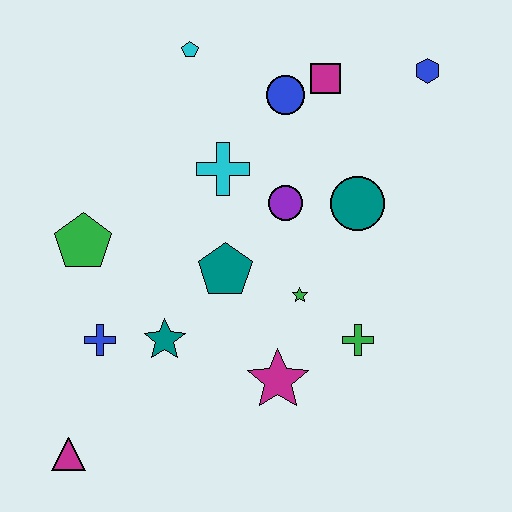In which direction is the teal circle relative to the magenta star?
The teal circle is above the magenta star.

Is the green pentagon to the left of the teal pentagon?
Yes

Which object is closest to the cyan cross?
The purple circle is closest to the cyan cross.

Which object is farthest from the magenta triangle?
The blue hexagon is farthest from the magenta triangle.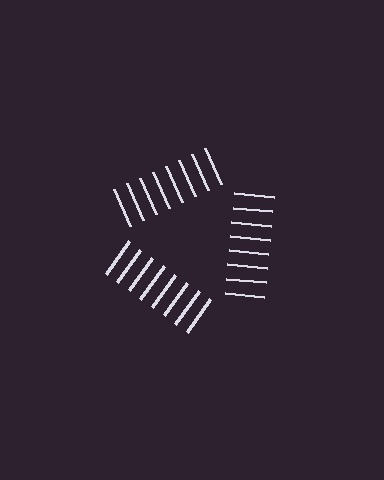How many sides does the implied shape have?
3 sides — the line-ends trace a triangle.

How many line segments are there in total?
24 — 8 along each of the 3 edges.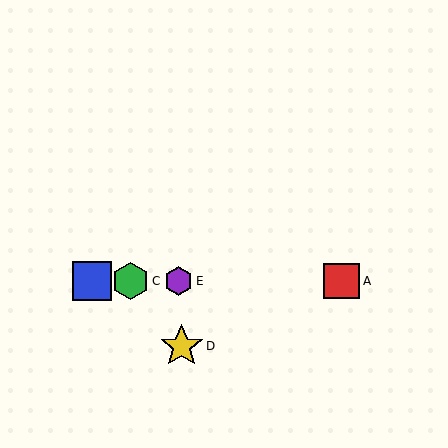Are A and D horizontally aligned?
No, A is at y≈281 and D is at y≈346.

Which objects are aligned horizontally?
Objects A, B, C, E are aligned horizontally.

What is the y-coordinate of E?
Object E is at y≈281.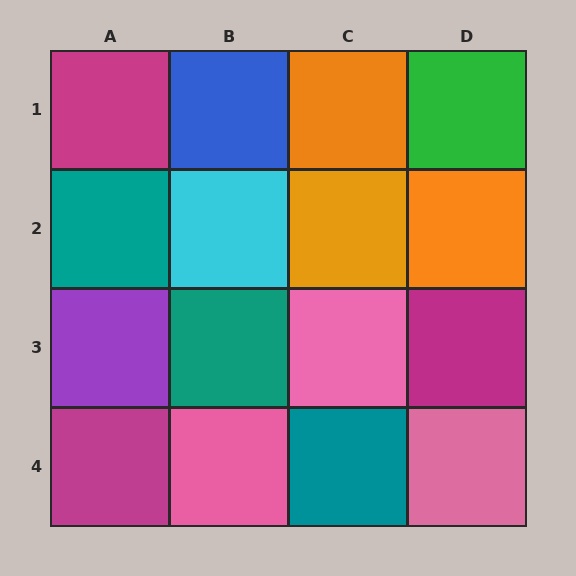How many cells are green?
1 cell is green.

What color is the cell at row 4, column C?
Teal.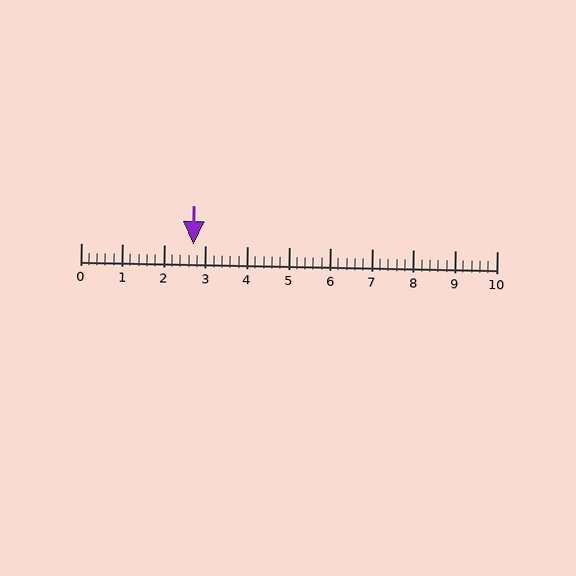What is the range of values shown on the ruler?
The ruler shows values from 0 to 10.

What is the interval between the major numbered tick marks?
The major tick marks are spaced 1 units apart.